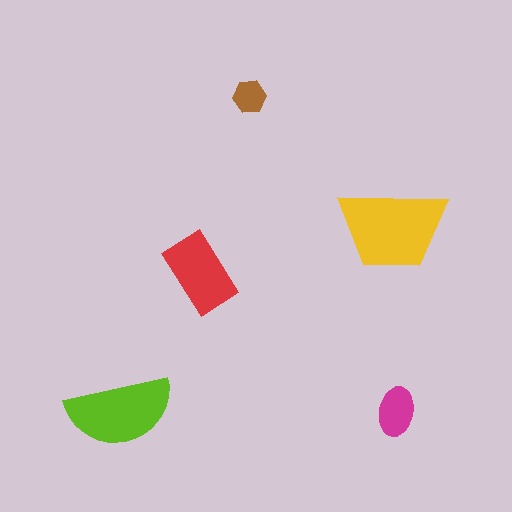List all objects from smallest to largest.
The brown hexagon, the magenta ellipse, the red rectangle, the lime semicircle, the yellow trapezoid.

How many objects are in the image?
There are 5 objects in the image.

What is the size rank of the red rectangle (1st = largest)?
3rd.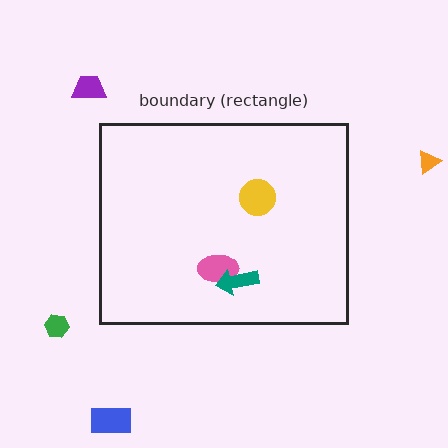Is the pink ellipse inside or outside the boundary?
Inside.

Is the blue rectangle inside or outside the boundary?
Outside.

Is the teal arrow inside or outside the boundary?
Inside.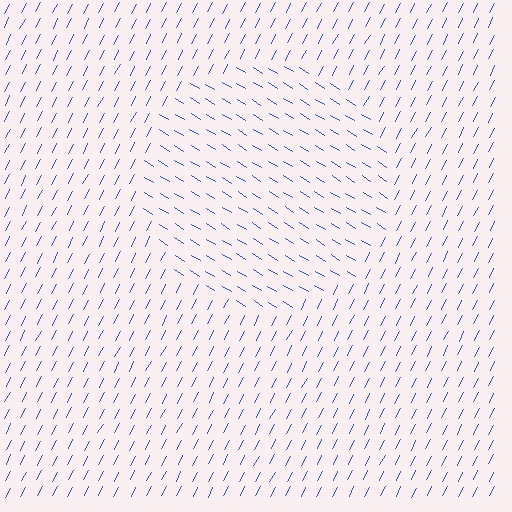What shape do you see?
I see a circle.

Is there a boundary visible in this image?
Yes, there is a texture boundary formed by a change in line orientation.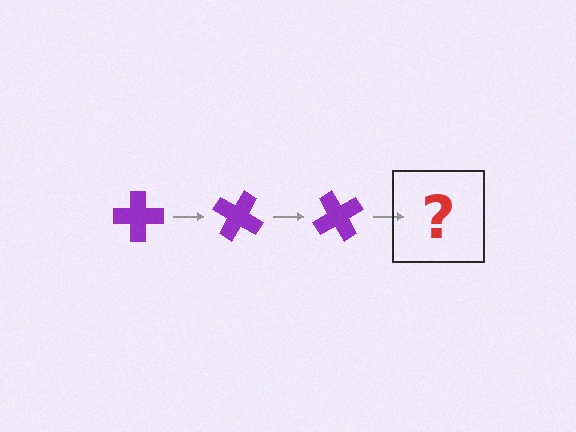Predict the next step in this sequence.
The next step is a purple cross rotated 90 degrees.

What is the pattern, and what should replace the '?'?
The pattern is that the cross rotates 30 degrees each step. The '?' should be a purple cross rotated 90 degrees.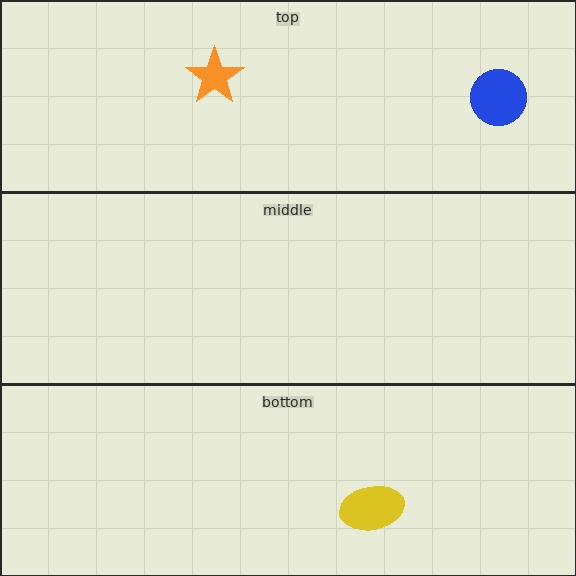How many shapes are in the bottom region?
1.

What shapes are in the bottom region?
The yellow ellipse.